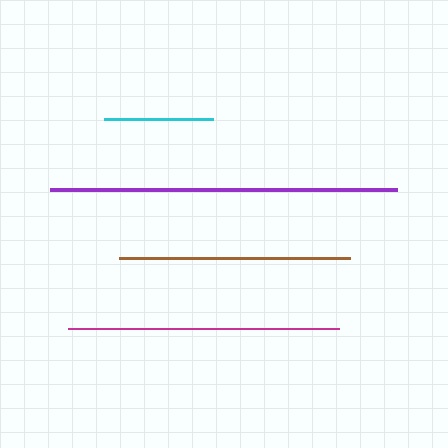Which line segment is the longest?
The purple line is the longest at approximately 348 pixels.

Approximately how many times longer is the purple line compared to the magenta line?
The purple line is approximately 1.3 times the length of the magenta line.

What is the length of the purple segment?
The purple segment is approximately 348 pixels long.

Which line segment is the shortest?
The cyan line is the shortest at approximately 109 pixels.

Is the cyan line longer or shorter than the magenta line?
The magenta line is longer than the cyan line.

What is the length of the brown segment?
The brown segment is approximately 231 pixels long.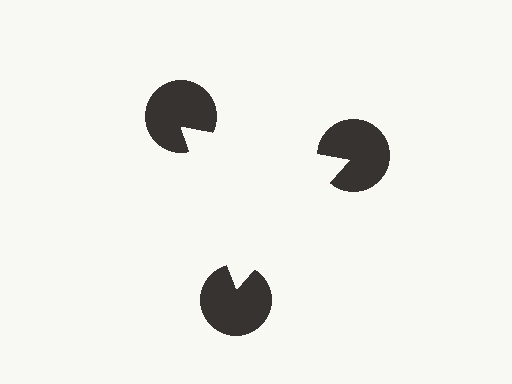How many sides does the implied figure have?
3 sides.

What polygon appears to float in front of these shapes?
An illusory triangle — its edges are inferred from the aligned wedge cuts in the pac-man discs, not physically drawn.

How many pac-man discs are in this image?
There are 3 — one at each vertex of the illusory triangle.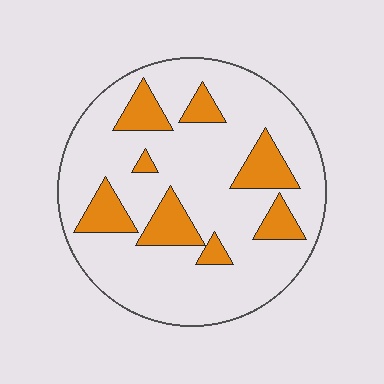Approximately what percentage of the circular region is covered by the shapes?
Approximately 20%.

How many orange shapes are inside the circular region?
8.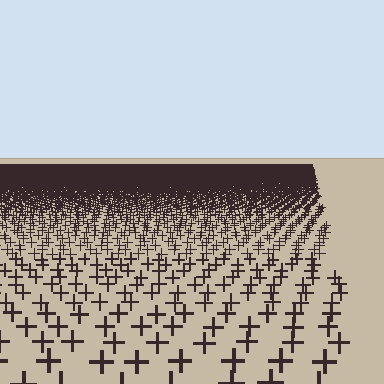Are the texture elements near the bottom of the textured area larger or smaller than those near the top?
Larger. Near the bottom, elements are closer to the viewer and appear at a bigger on-screen size.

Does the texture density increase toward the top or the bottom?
Density increases toward the top.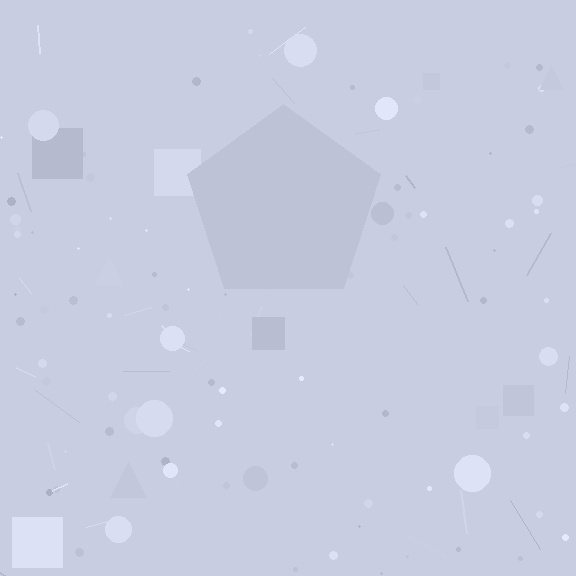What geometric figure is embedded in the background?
A pentagon is embedded in the background.